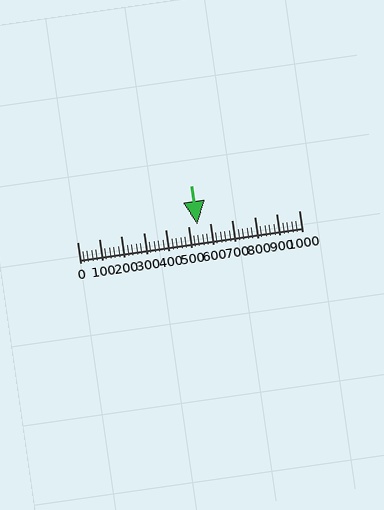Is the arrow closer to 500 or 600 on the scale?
The arrow is closer to 500.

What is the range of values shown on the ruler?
The ruler shows values from 0 to 1000.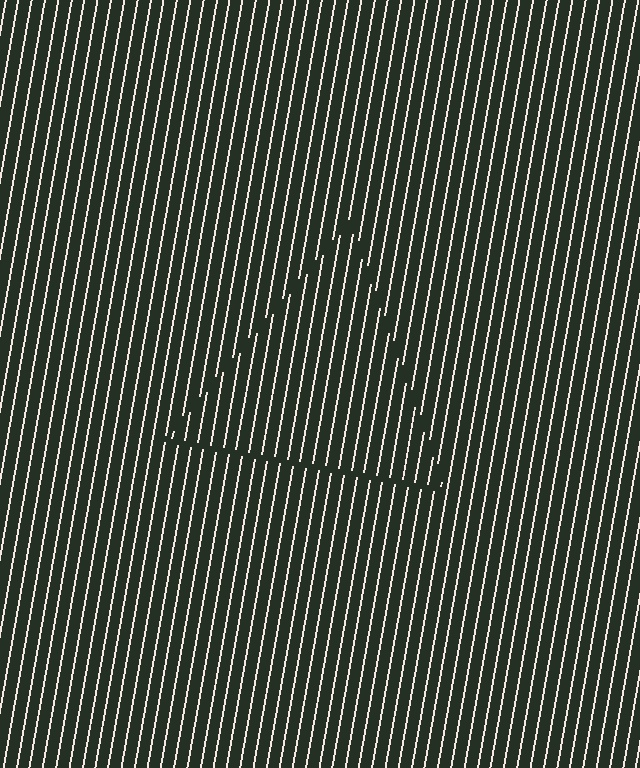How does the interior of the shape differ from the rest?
The interior of the shape contains the same grating, shifted by half a period — the contour is defined by the phase discontinuity where line-ends from the inner and outer gratings abut.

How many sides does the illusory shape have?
3 sides — the line-ends trace a triangle.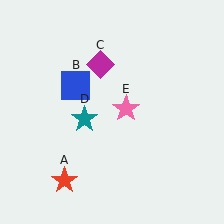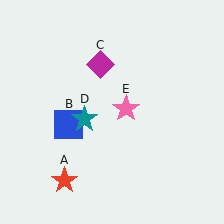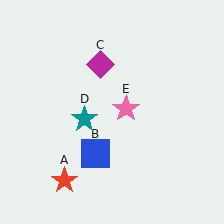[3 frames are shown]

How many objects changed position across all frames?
1 object changed position: blue square (object B).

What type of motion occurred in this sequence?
The blue square (object B) rotated counterclockwise around the center of the scene.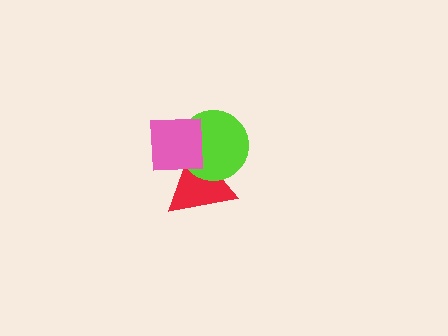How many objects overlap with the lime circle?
2 objects overlap with the lime circle.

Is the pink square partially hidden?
No, no other shape covers it.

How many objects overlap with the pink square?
2 objects overlap with the pink square.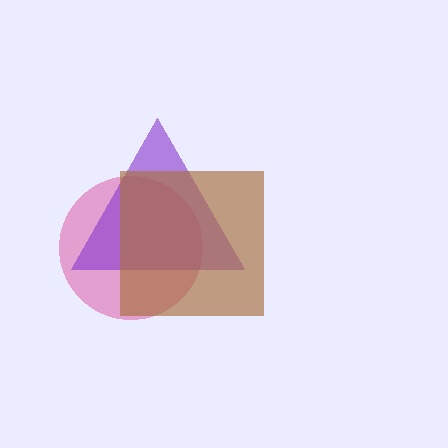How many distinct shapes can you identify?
There are 3 distinct shapes: a pink circle, a purple triangle, a brown square.